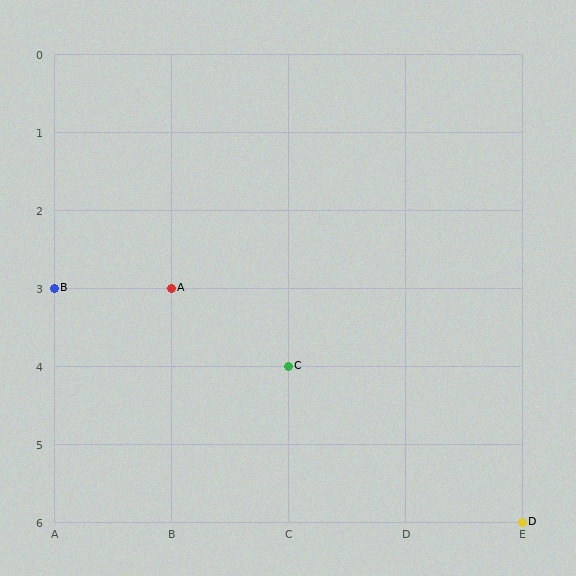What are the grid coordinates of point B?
Point B is at grid coordinates (A, 3).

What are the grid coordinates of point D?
Point D is at grid coordinates (E, 6).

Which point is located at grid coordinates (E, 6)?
Point D is at (E, 6).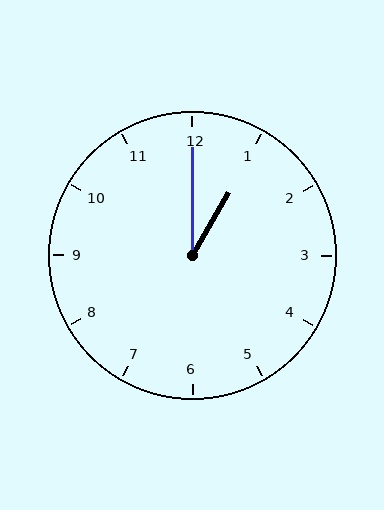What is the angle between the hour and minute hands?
Approximately 30 degrees.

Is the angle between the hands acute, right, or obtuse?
It is acute.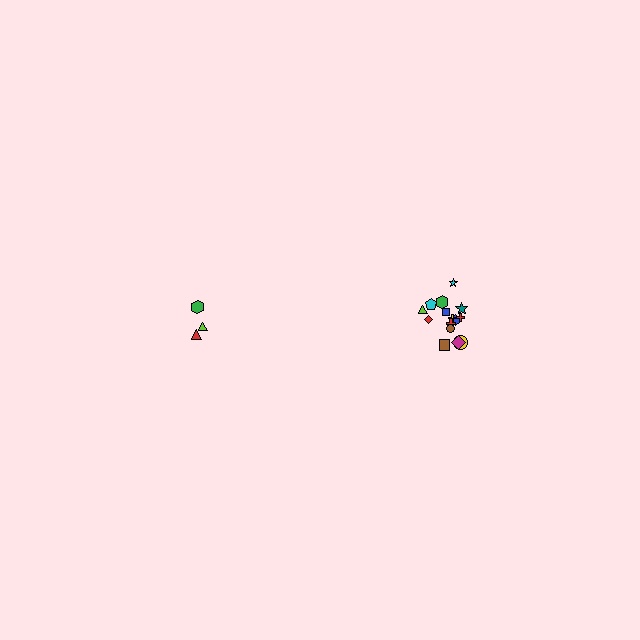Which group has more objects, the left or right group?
The right group.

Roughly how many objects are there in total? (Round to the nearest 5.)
Roughly 20 objects in total.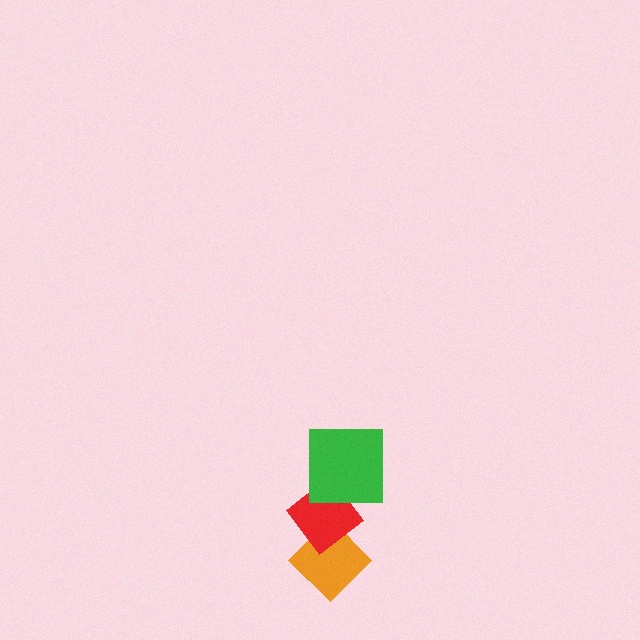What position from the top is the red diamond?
The red diamond is 2nd from the top.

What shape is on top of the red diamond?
The green square is on top of the red diamond.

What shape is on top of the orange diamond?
The red diamond is on top of the orange diamond.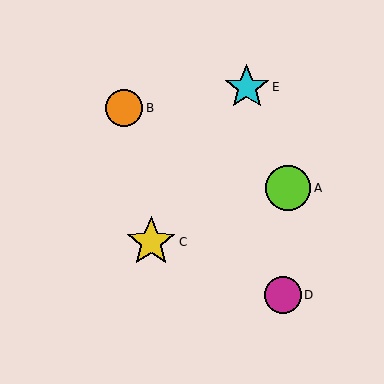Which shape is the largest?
The yellow star (labeled C) is the largest.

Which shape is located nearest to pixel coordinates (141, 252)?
The yellow star (labeled C) at (151, 242) is nearest to that location.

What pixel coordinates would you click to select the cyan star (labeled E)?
Click at (247, 87) to select the cyan star E.